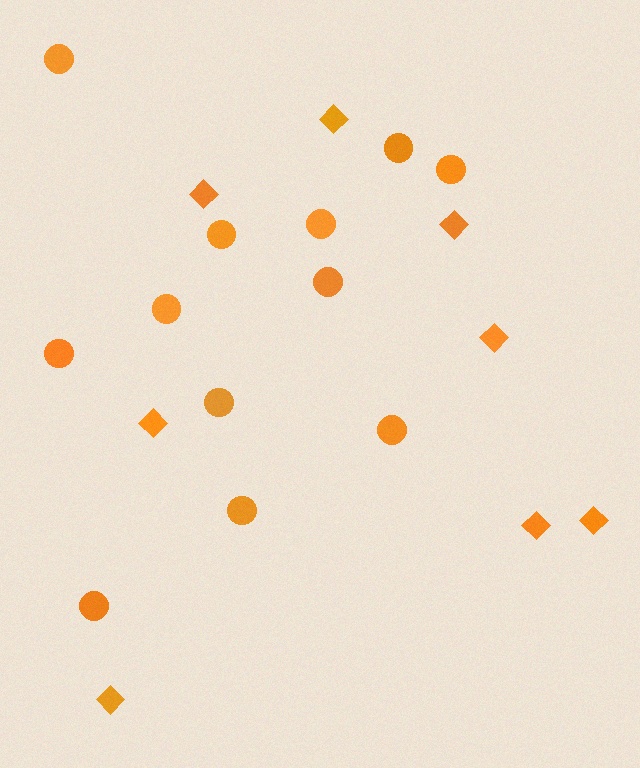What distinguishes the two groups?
There are 2 groups: one group of circles (12) and one group of diamonds (8).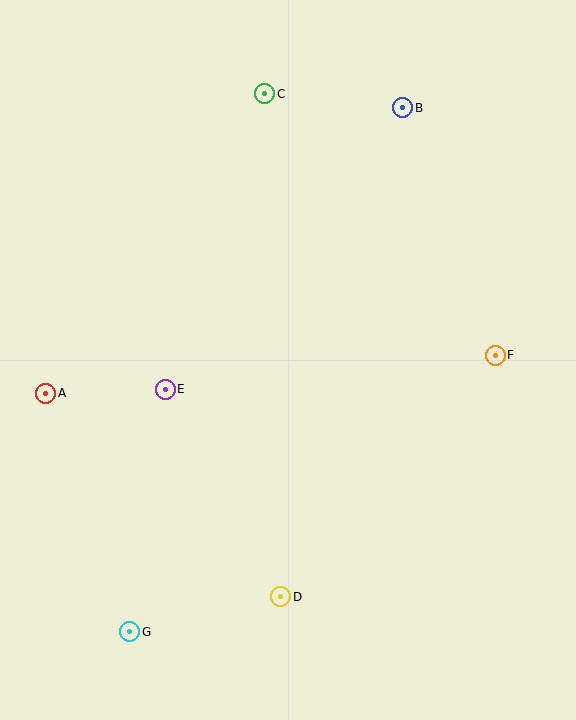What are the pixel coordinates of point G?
Point G is at (130, 632).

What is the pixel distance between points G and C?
The distance between G and C is 555 pixels.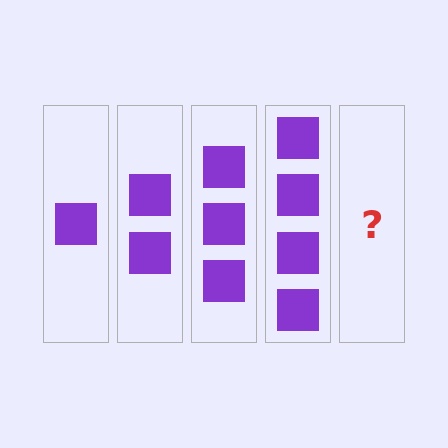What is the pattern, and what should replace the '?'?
The pattern is that each step adds one more square. The '?' should be 5 squares.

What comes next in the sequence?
The next element should be 5 squares.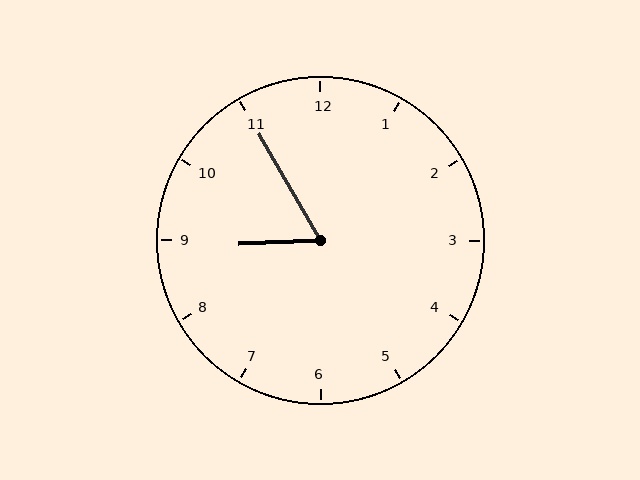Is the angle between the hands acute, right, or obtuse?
It is acute.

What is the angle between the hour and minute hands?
Approximately 62 degrees.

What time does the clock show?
8:55.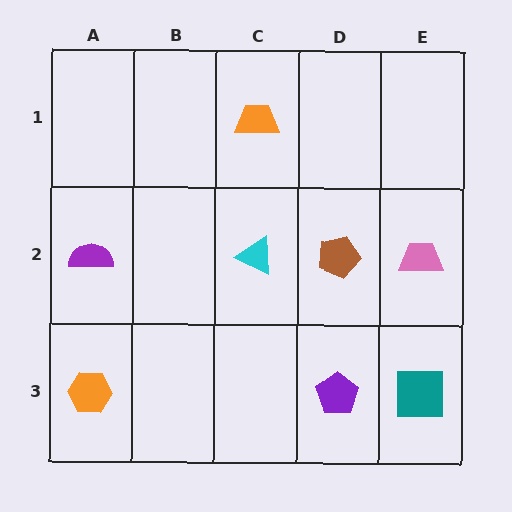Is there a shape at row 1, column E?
No, that cell is empty.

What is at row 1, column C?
An orange trapezoid.